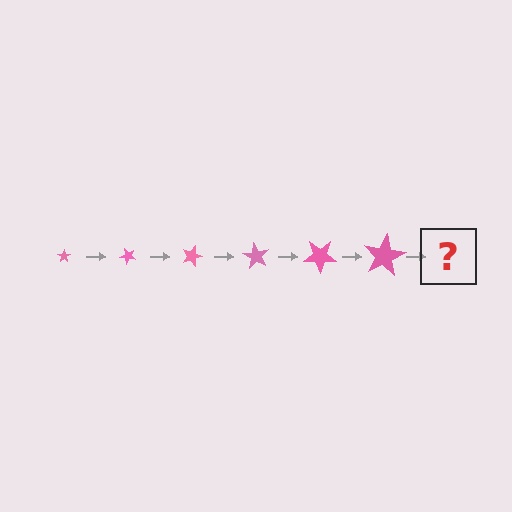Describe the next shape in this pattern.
It should be a star, larger than the previous one and rotated 270 degrees from the start.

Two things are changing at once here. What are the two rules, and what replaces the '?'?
The two rules are that the star grows larger each step and it rotates 45 degrees each step. The '?' should be a star, larger than the previous one and rotated 270 degrees from the start.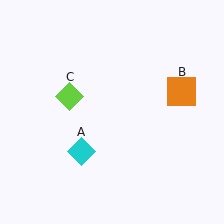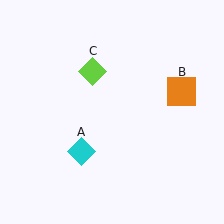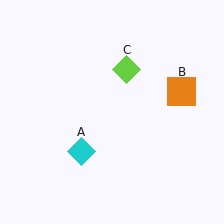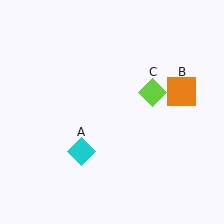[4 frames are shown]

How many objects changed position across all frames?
1 object changed position: lime diamond (object C).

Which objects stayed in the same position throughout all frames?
Cyan diamond (object A) and orange square (object B) remained stationary.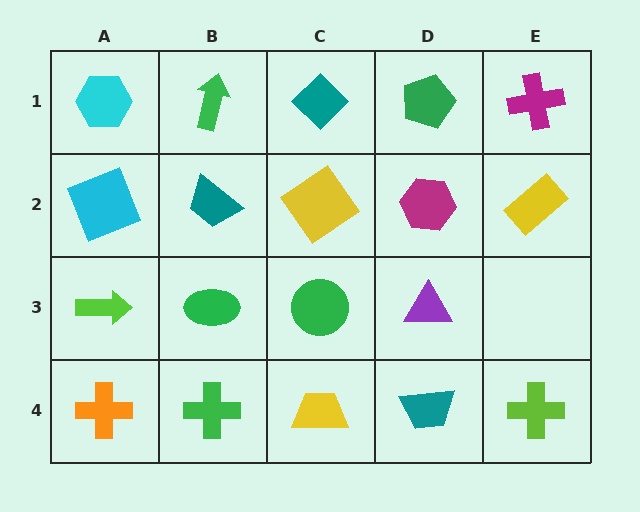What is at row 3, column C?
A green circle.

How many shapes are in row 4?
5 shapes.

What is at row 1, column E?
A magenta cross.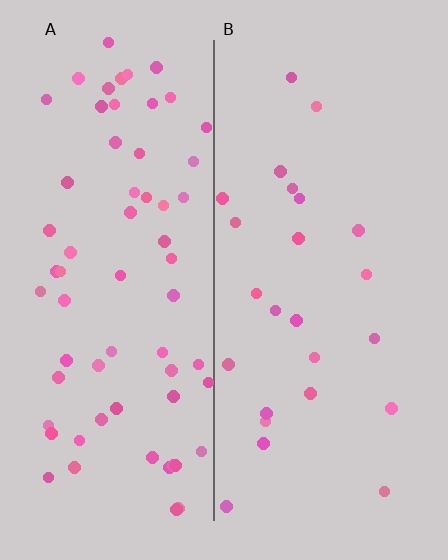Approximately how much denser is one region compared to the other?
Approximately 2.6× — region A over region B.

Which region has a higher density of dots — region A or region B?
A (the left).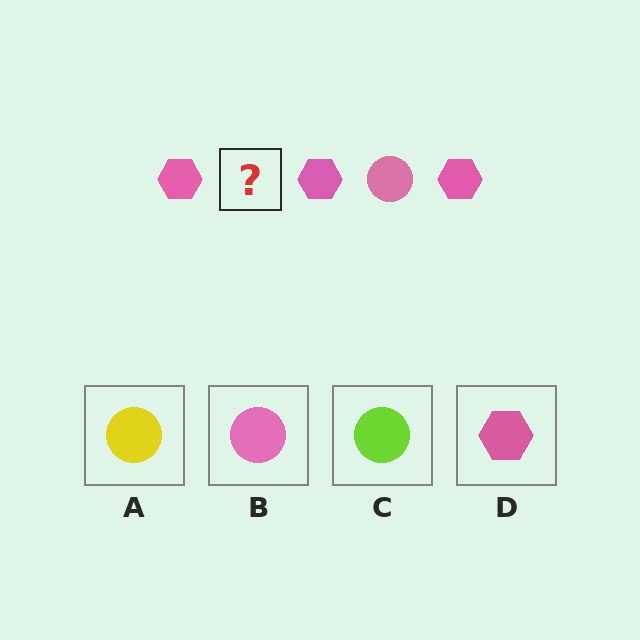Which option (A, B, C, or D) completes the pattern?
B.